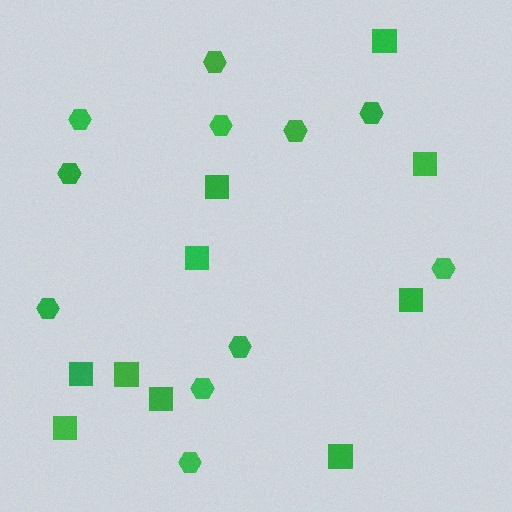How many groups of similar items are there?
There are 2 groups: one group of hexagons (11) and one group of squares (10).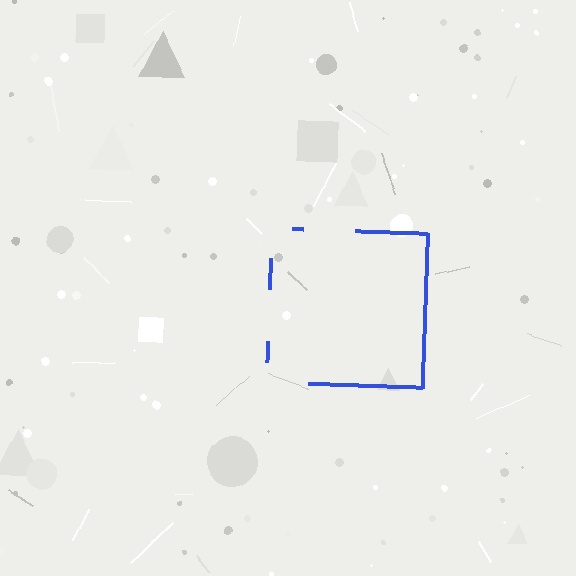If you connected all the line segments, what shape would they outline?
They would outline a square.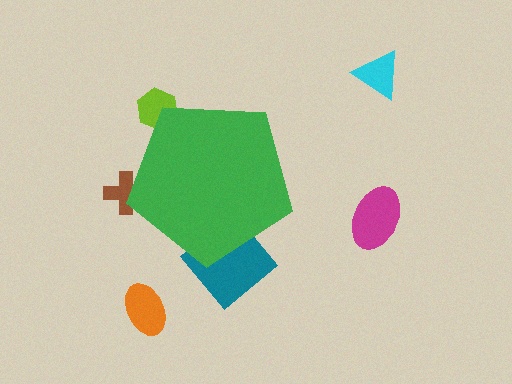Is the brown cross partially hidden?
Yes, the brown cross is partially hidden behind the green pentagon.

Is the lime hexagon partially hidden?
Yes, the lime hexagon is partially hidden behind the green pentagon.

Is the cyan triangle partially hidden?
No, the cyan triangle is fully visible.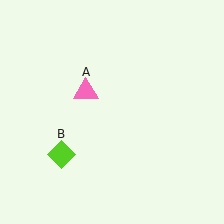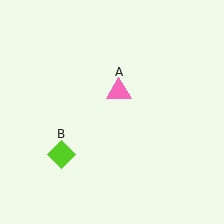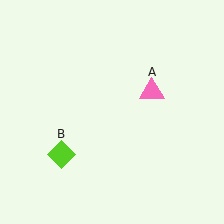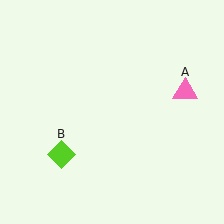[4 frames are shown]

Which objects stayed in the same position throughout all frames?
Lime diamond (object B) remained stationary.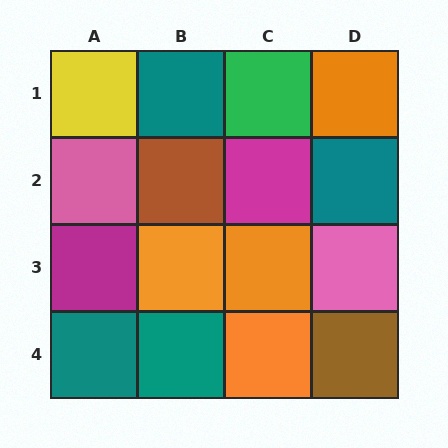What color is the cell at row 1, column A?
Yellow.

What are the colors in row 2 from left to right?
Pink, brown, magenta, teal.